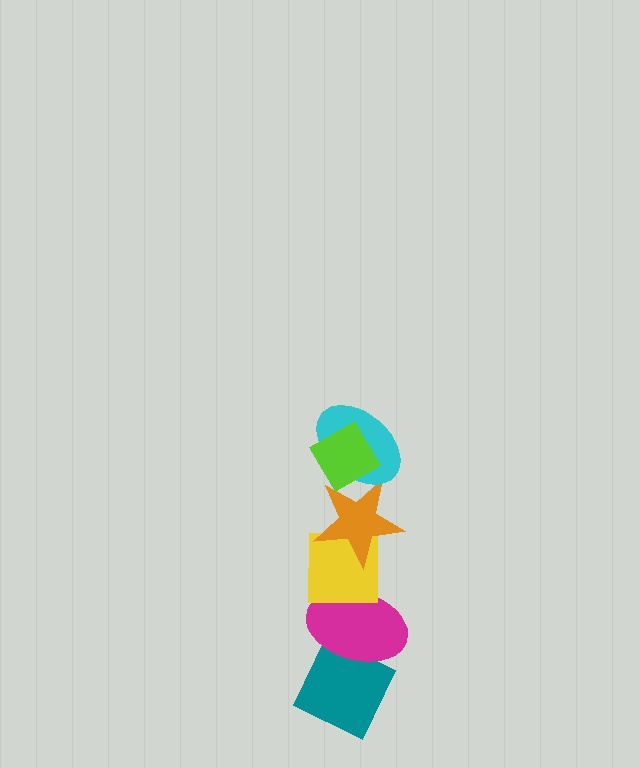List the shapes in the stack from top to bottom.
From top to bottom: the lime diamond, the cyan ellipse, the orange star, the yellow square, the magenta ellipse, the teal diamond.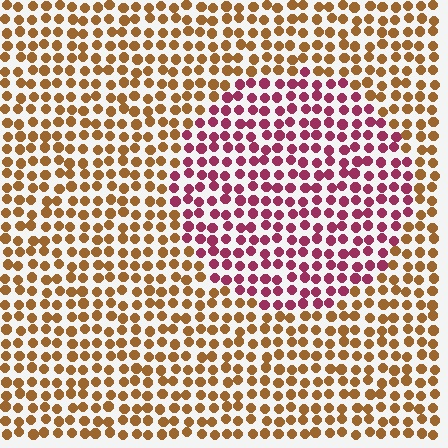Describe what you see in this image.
The image is filled with small brown elements in a uniform arrangement. A circle-shaped region is visible where the elements are tinted to a slightly different hue, forming a subtle color boundary.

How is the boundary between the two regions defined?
The boundary is defined purely by a slight shift in hue (about 57 degrees). Spacing, size, and orientation are identical on both sides.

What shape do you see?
I see a circle.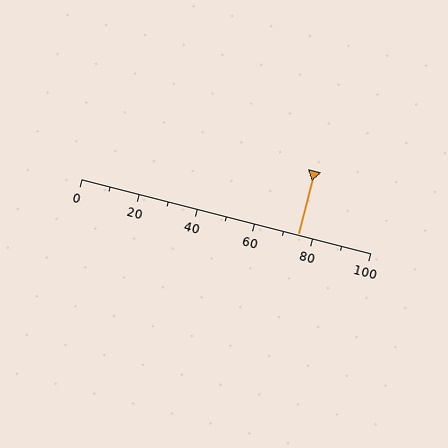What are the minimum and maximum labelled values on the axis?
The axis runs from 0 to 100.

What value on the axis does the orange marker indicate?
The marker indicates approximately 75.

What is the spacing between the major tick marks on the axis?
The major ticks are spaced 20 apart.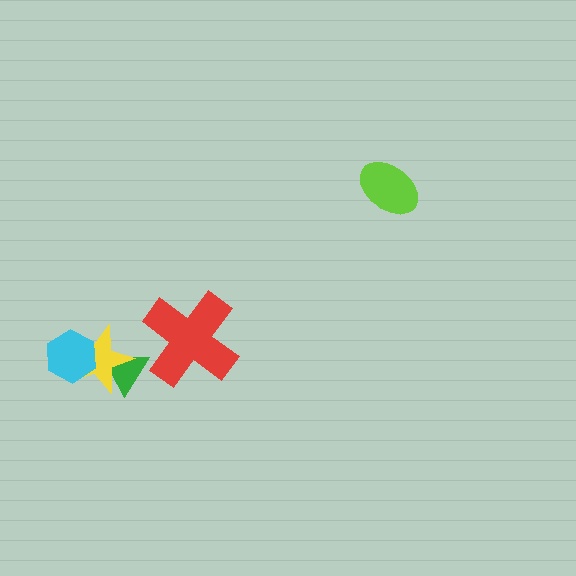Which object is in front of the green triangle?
The yellow star is in front of the green triangle.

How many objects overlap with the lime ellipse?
0 objects overlap with the lime ellipse.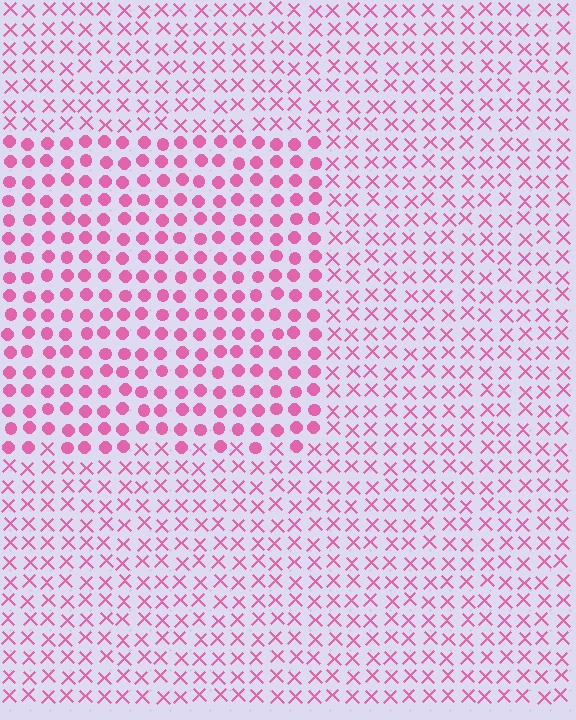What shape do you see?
I see a rectangle.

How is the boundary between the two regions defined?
The boundary is defined by a change in element shape: circles inside vs. X marks outside. All elements share the same color and spacing.